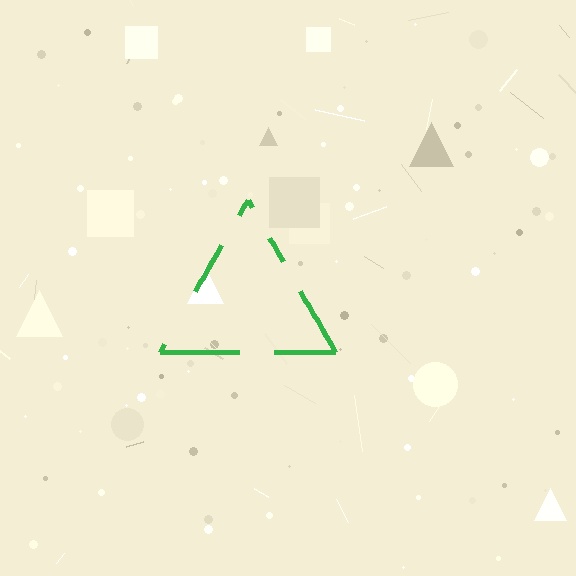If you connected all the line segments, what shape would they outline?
They would outline a triangle.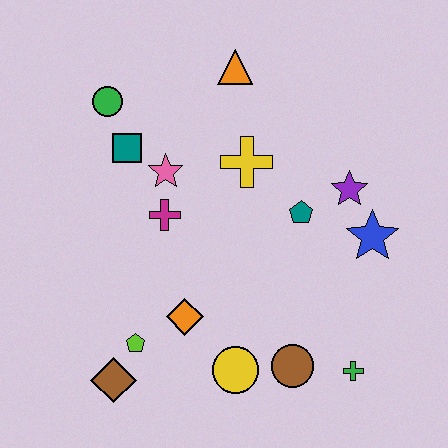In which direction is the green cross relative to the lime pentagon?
The green cross is to the right of the lime pentagon.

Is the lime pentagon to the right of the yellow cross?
No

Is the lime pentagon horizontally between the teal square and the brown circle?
Yes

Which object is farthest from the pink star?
The green cross is farthest from the pink star.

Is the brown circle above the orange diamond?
No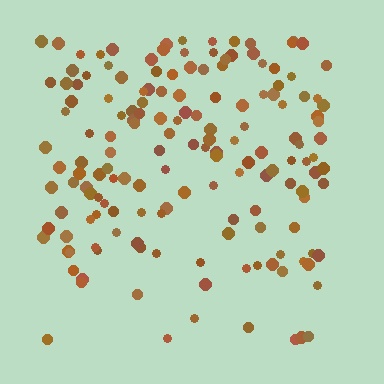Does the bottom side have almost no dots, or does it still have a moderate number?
Still a moderate number, just noticeably fewer than the top.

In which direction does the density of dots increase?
From bottom to top, with the top side densest.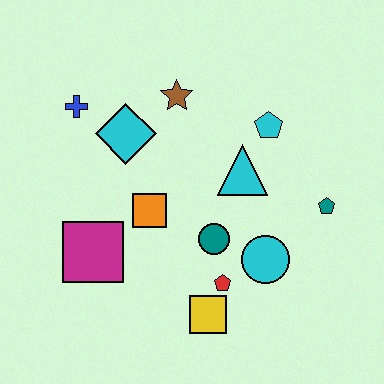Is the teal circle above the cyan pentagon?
No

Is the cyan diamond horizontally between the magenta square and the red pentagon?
Yes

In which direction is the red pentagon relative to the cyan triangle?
The red pentagon is below the cyan triangle.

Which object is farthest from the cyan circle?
The blue cross is farthest from the cyan circle.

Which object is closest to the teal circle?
The red pentagon is closest to the teal circle.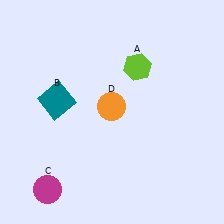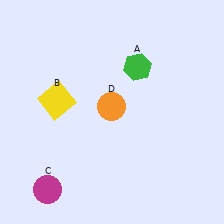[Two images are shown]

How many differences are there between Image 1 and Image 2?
There are 2 differences between the two images.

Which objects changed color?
A changed from lime to green. B changed from teal to yellow.